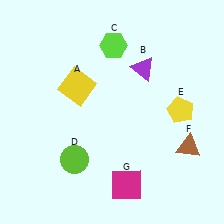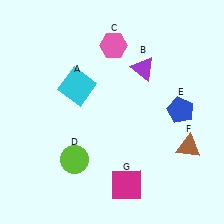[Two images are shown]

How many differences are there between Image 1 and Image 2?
There are 3 differences between the two images.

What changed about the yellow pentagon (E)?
In Image 1, E is yellow. In Image 2, it changed to blue.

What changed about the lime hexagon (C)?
In Image 1, C is lime. In Image 2, it changed to pink.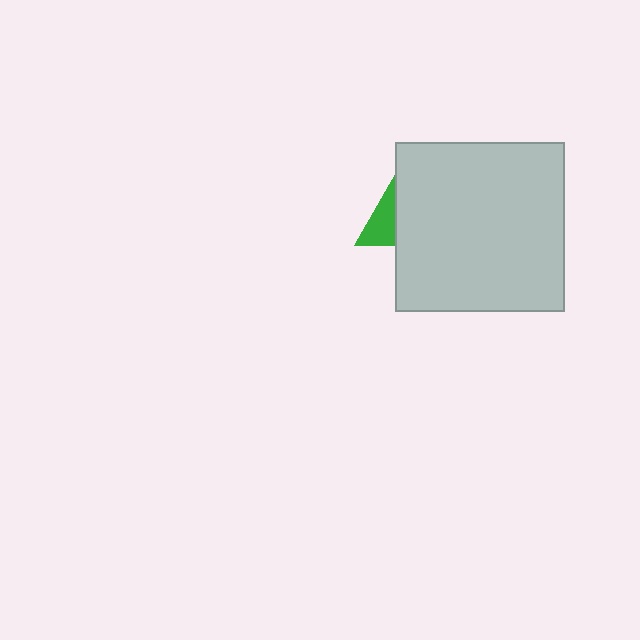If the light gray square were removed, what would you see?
You would see the complete green triangle.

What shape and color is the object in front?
The object in front is a light gray square.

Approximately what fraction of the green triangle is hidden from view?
Roughly 66% of the green triangle is hidden behind the light gray square.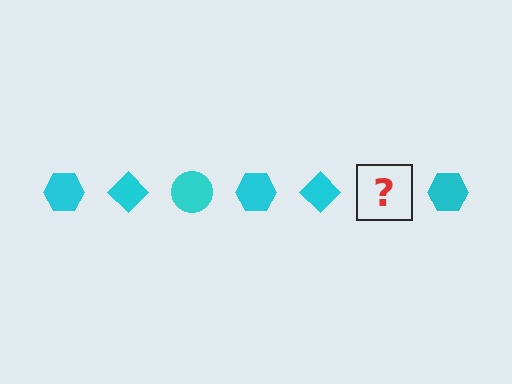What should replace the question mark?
The question mark should be replaced with a cyan circle.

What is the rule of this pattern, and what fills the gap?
The rule is that the pattern cycles through hexagon, diamond, circle shapes in cyan. The gap should be filled with a cyan circle.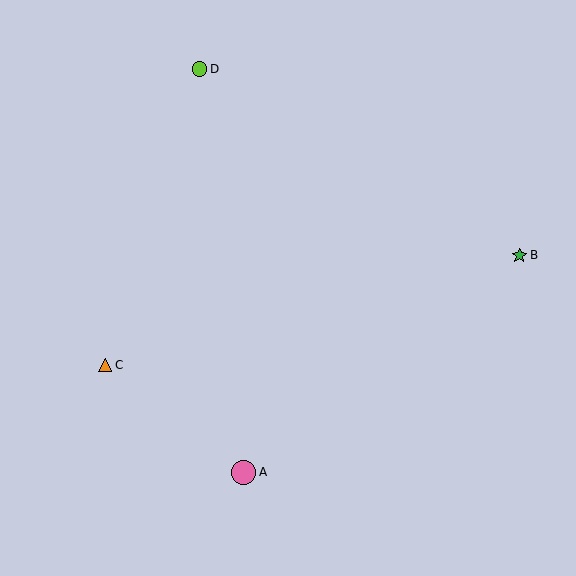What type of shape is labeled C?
Shape C is an orange triangle.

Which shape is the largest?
The pink circle (labeled A) is the largest.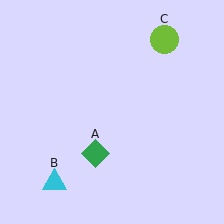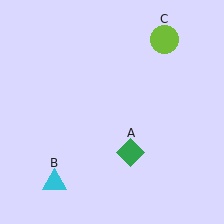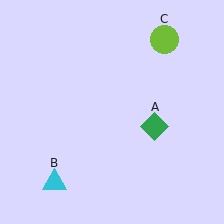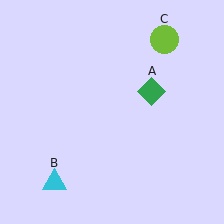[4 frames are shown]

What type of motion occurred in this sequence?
The green diamond (object A) rotated counterclockwise around the center of the scene.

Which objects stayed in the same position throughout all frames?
Cyan triangle (object B) and lime circle (object C) remained stationary.